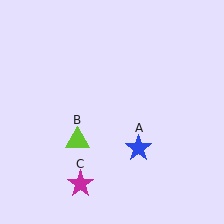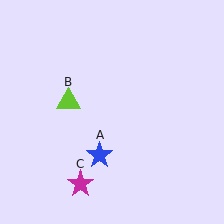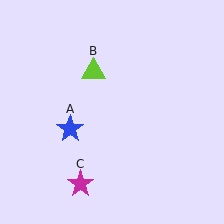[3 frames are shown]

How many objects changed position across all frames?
2 objects changed position: blue star (object A), lime triangle (object B).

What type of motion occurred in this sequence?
The blue star (object A), lime triangle (object B) rotated clockwise around the center of the scene.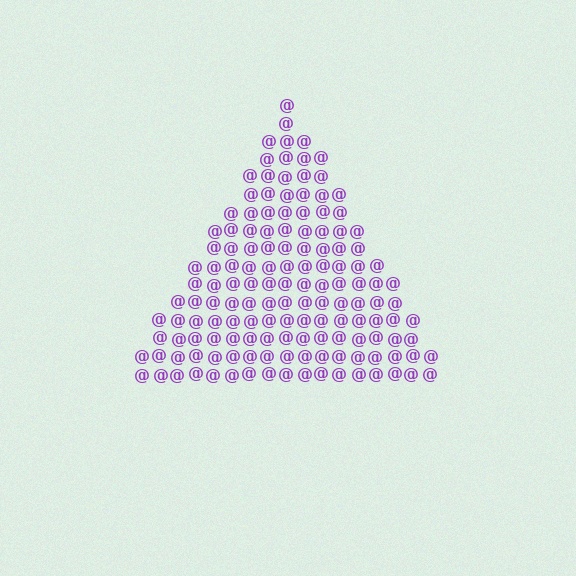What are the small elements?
The small elements are at signs.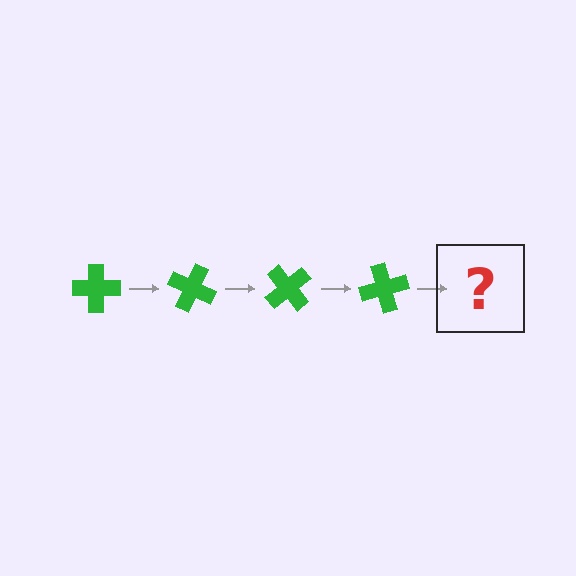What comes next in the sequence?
The next element should be a green cross rotated 100 degrees.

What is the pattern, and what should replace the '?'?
The pattern is that the cross rotates 25 degrees each step. The '?' should be a green cross rotated 100 degrees.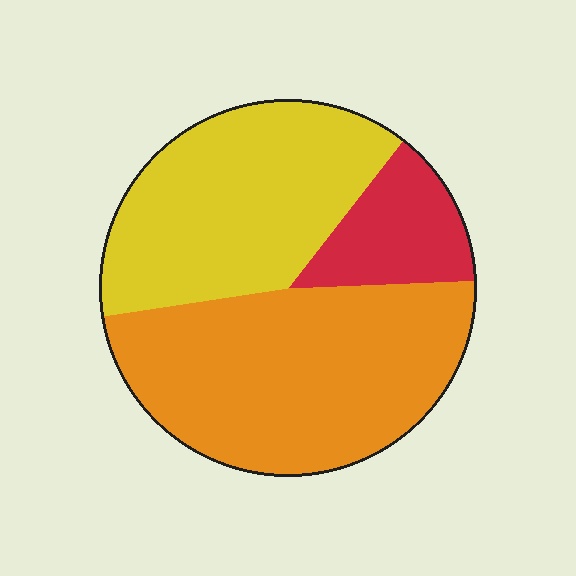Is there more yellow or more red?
Yellow.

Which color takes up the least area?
Red, at roughly 15%.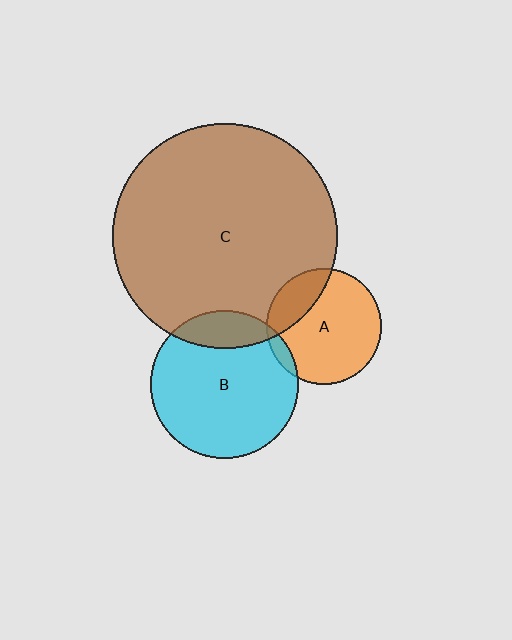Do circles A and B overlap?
Yes.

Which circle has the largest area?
Circle C (brown).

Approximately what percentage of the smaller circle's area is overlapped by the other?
Approximately 5%.